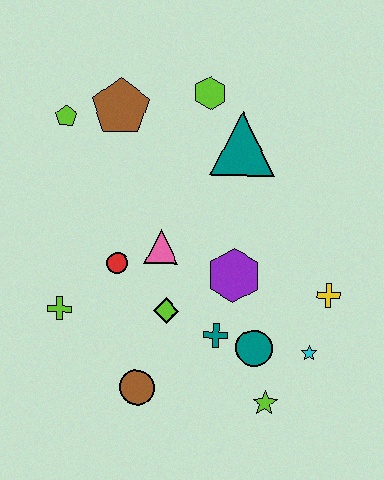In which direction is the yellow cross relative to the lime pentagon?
The yellow cross is to the right of the lime pentagon.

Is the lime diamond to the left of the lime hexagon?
Yes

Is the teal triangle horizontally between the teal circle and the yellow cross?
No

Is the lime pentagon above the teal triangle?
Yes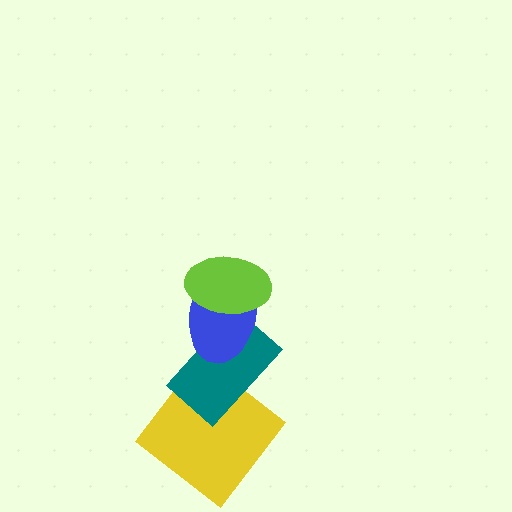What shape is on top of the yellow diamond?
The teal rectangle is on top of the yellow diamond.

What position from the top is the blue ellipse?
The blue ellipse is 2nd from the top.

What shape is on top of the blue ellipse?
The lime ellipse is on top of the blue ellipse.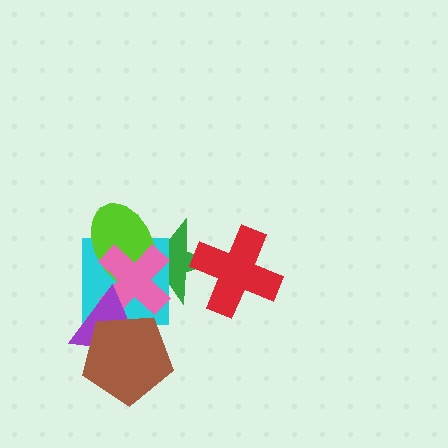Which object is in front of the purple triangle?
The brown pentagon is in front of the purple triangle.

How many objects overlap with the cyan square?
5 objects overlap with the cyan square.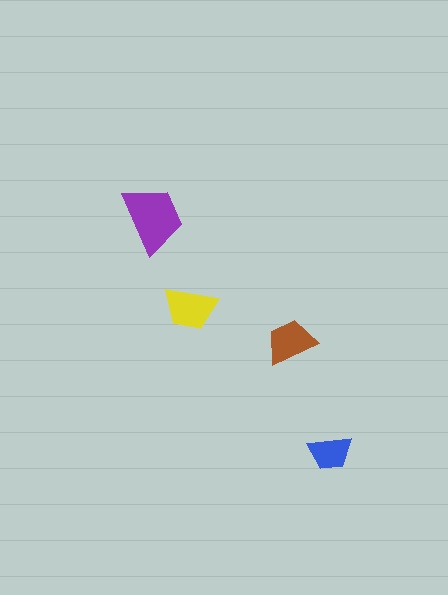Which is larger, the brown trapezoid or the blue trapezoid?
The brown one.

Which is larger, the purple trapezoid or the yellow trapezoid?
The purple one.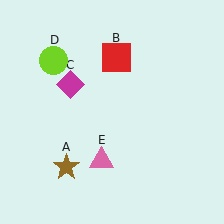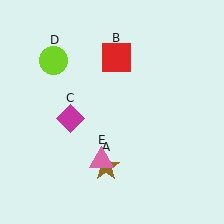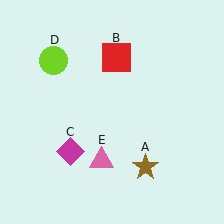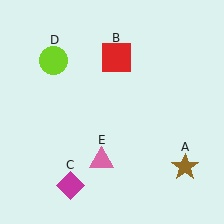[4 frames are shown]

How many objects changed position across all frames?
2 objects changed position: brown star (object A), magenta diamond (object C).